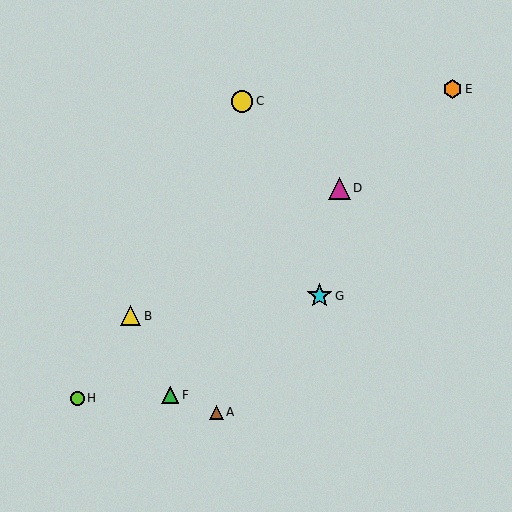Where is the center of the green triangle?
The center of the green triangle is at (170, 395).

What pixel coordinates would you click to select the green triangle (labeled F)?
Click at (170, 395) to select the green triangle F.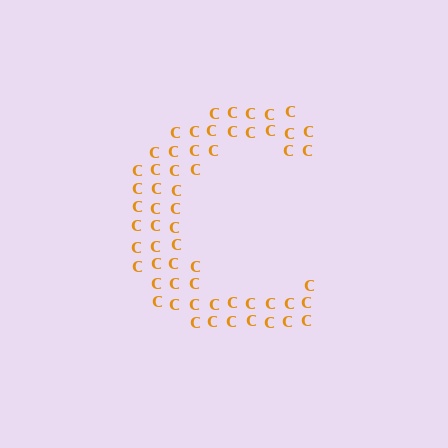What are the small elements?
The small elements are letter C's.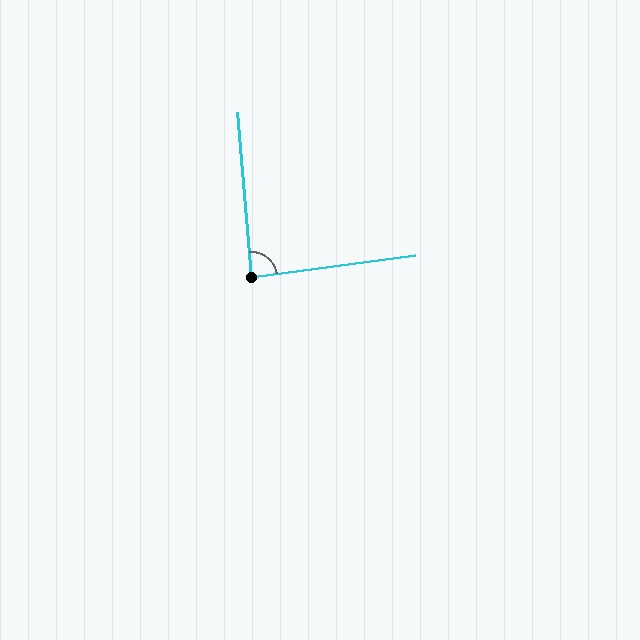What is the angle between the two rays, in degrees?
Approximately 87 degrees.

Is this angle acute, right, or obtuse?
It is approximately a right angle.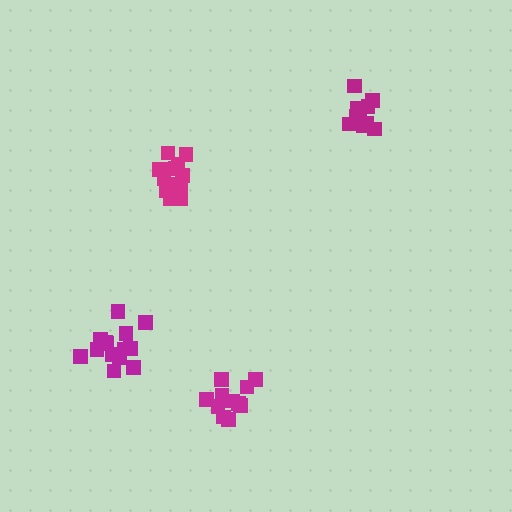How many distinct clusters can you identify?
There are 4 distinct clusters.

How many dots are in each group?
Group 1: 15 dots, Group 2: 15 dots, Group 3: 11 dots, Group 4: 11 dots (52 total).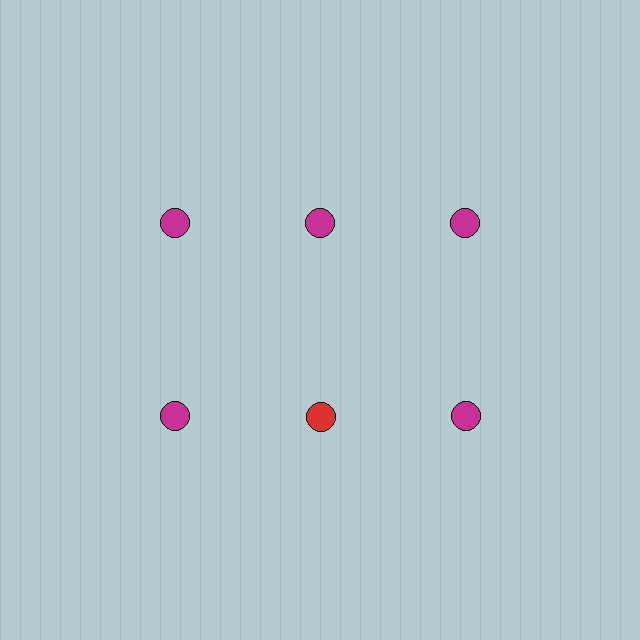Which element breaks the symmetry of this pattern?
The red circle in the second row, second from left column breaks the symmetry. All other shapes are magenta circles.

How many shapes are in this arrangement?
There are 6 shapes arranged in a grid pattern.